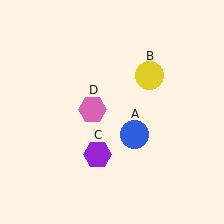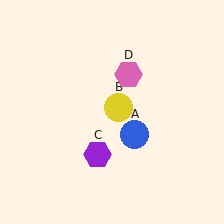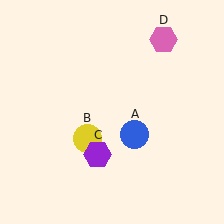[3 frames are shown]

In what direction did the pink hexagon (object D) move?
The pink hexagon (object D) moved up and to the right.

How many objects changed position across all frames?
2 objects changed position: yellow circle (object B), pink hexagon (object D).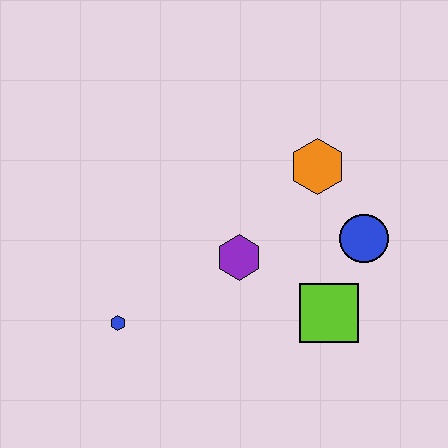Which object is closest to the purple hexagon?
The lime square is closest to the purple hexagon.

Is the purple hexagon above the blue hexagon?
Yes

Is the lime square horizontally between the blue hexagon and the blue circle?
Yes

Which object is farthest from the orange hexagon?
The blue hexagon is farthest from the orange hexagon.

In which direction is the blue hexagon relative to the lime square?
The blue hexagon is to the left of the lime square.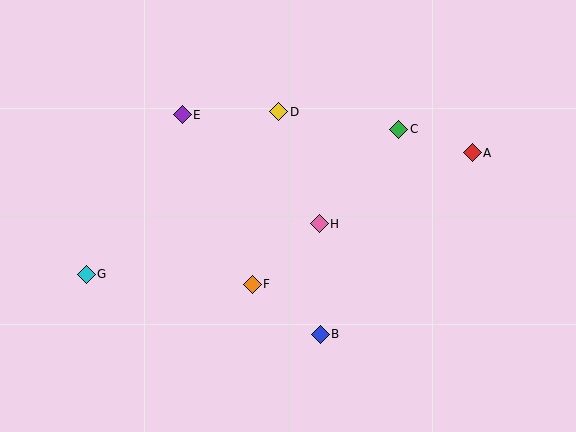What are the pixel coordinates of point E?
Point E is at (182, 115).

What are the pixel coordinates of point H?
Point H is at (319, 224).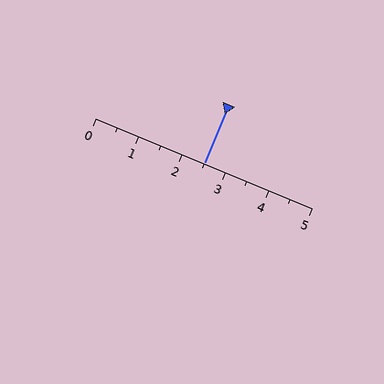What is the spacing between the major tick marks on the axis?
The major ticks are spaced 1 apart.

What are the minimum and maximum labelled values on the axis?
The axis runs from 0 to 5.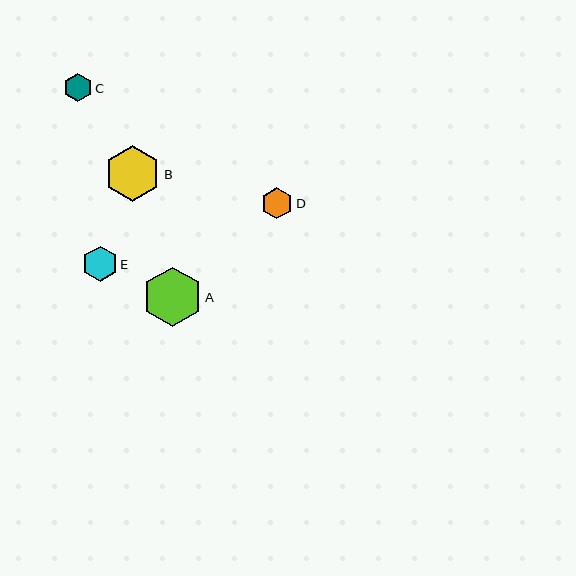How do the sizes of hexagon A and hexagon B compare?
Hexagon A and hexagon B are approximately the same size.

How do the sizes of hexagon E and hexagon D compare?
Hexagon E and hexagon D are approximately the same size.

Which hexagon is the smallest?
Hexagon C is the smallest with a size of approximately 28 pixels.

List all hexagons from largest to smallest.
From largest to smallest: A, B, E, D, C.